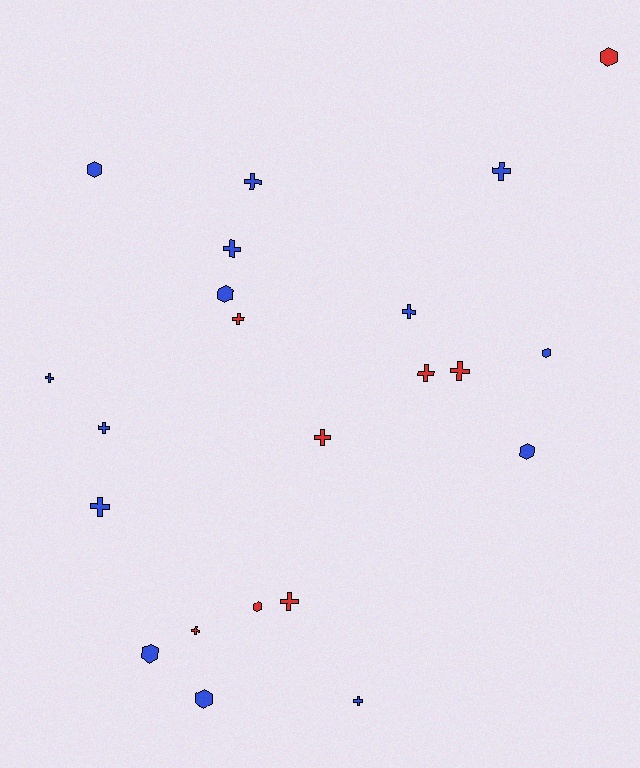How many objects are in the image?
There are 22 objects.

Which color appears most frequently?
Blue, with 14 objects.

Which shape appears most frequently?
Cross, with 14 objects.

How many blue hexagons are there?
There are 6 blue hexagons.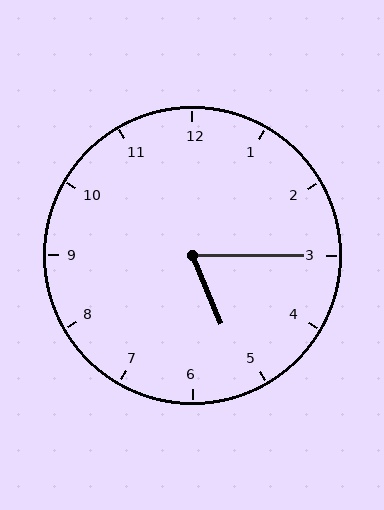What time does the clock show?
5:15.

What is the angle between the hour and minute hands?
Approximately 68 degrees.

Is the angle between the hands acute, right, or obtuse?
It is acute.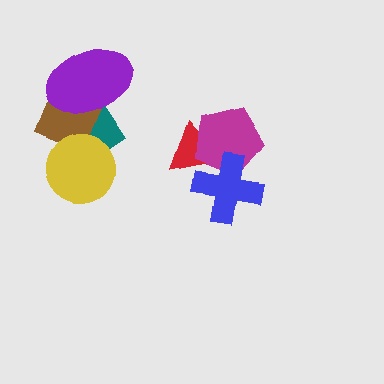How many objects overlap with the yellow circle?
2 objects overlap with the yellow circle.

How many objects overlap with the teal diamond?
3 objects overlap with the teal diamond.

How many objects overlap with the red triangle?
2 objects overlap with the red triangle.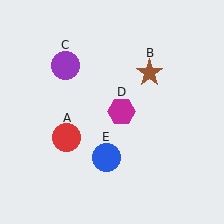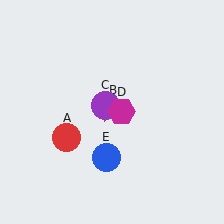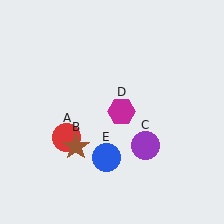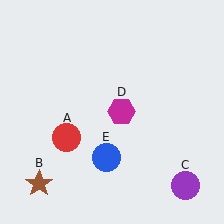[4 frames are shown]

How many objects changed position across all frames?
2 objects changed position: brown star (object B), purple circle (object C).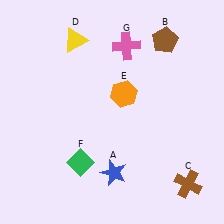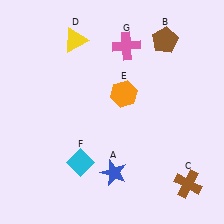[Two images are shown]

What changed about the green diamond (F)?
In Image 1, F is green. In Image 2, it changed to cyan.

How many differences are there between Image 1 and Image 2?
There is 1 difference between the two images.